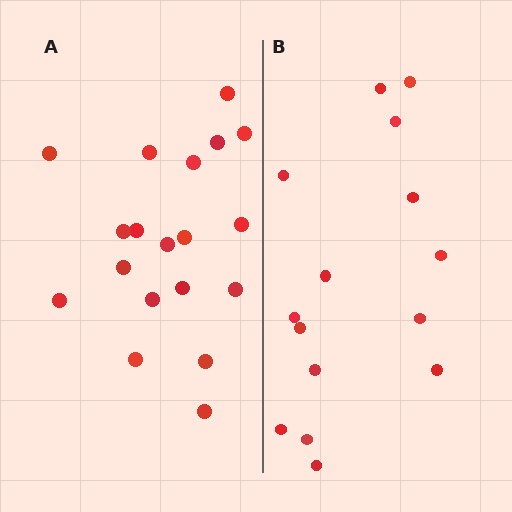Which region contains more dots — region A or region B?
Region A (the left region) has more dots.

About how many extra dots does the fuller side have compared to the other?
Region A has about 4 more dots than region B.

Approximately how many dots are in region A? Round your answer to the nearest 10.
About 20 dots. (The exact count is 19, which rounds to 20.)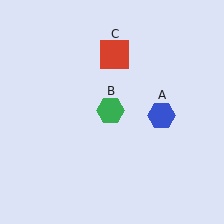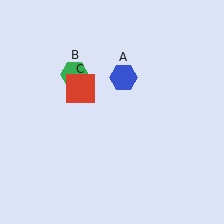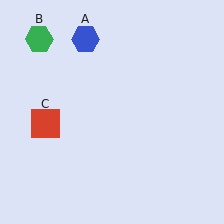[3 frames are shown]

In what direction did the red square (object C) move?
The red square (object C) moved down and to the left.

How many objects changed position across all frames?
3 objects changed position: blue hexagon (object A), green hexagon (object B), red square (object C).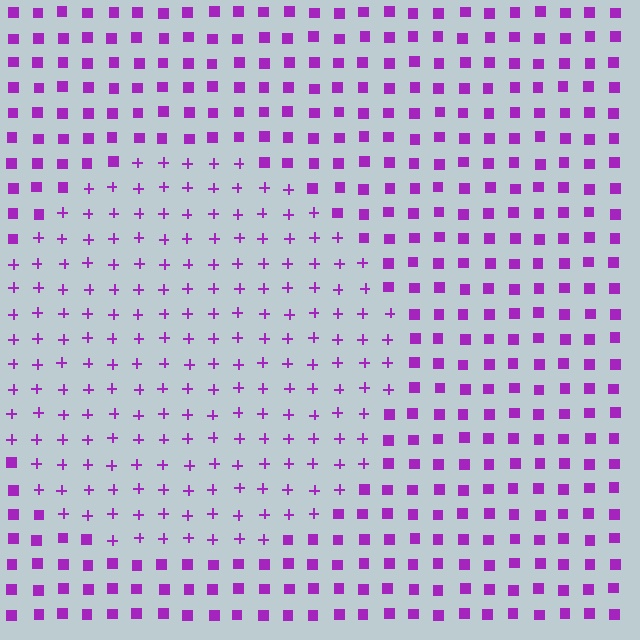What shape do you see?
I see a circle.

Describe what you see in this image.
The image is filled with small purple elements arranged in a uniform grid. A circle-shaped region contains plus signs, while the surrounding area contains squares. The boundary is defined purely by the change in element shape.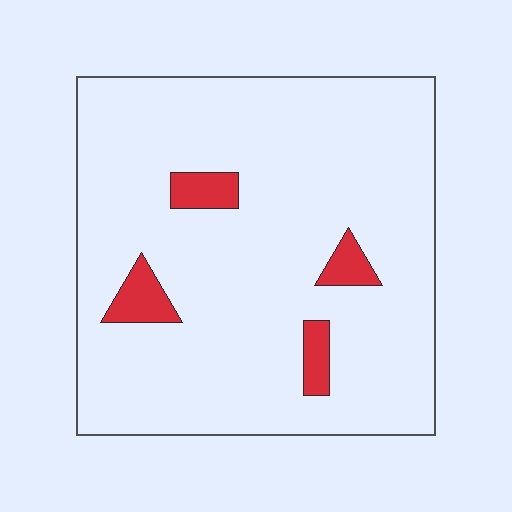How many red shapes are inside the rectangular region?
4.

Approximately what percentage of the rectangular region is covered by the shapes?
Approximately 5%.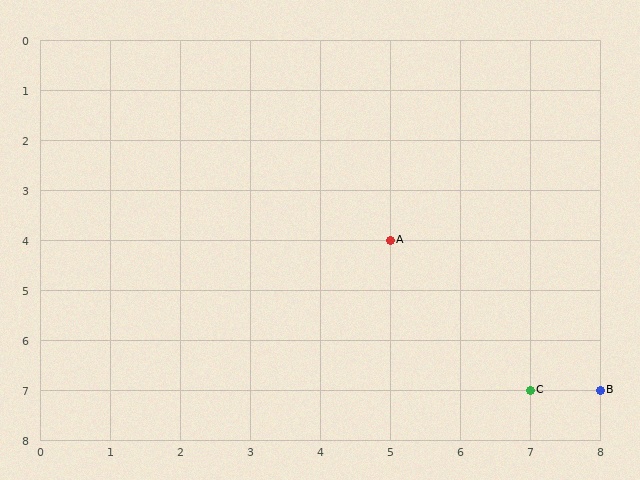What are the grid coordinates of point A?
Point A is at grid coordinates (5, 4).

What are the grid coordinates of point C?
Point C is at grid coordinates (7, 7).